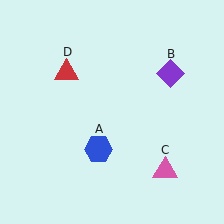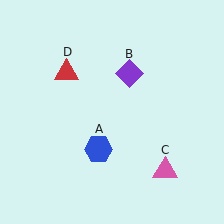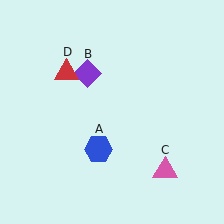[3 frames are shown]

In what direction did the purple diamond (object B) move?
The purple diamond (object B) moved left.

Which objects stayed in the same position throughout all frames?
Blue hexagon (object A) and pink triangle (object C) and red triangle (object D) remained stationary.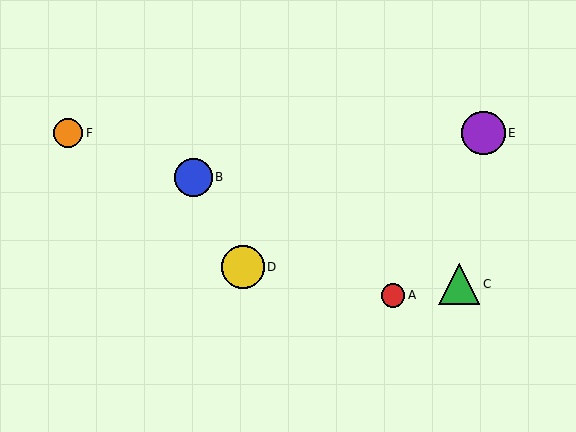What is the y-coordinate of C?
Object C is at y≈284.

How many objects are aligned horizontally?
2 objects (E, F) are aligned horizontally.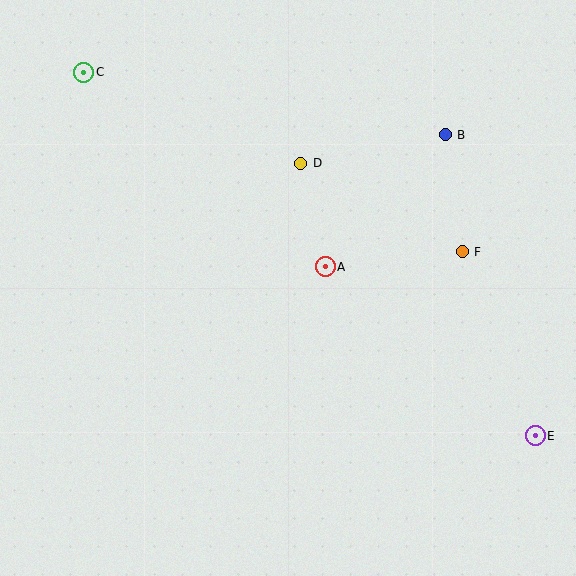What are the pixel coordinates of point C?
Point C is at (84, 72).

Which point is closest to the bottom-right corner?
Point E is closest to the bottom-right corner.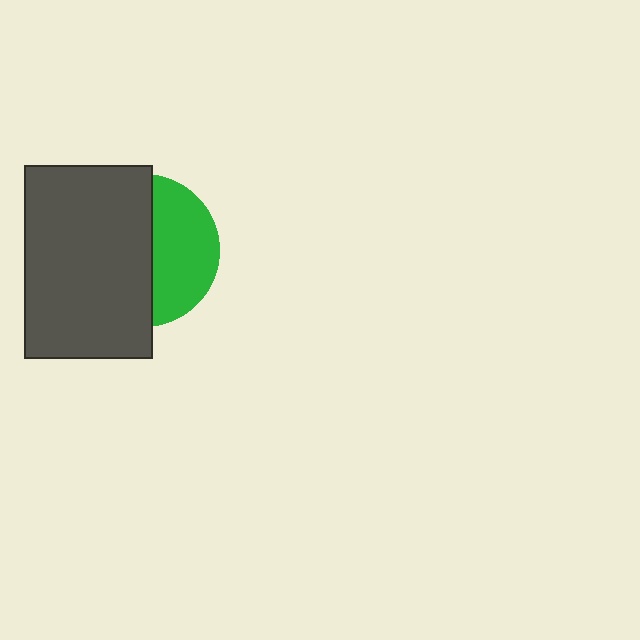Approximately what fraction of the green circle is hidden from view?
Roughly 58% of the green circle is hidden behind the dark gray rectangle.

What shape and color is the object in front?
The object in front is a dark gray rectangle.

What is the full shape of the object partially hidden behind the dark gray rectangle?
The partially hidden object is a green circle.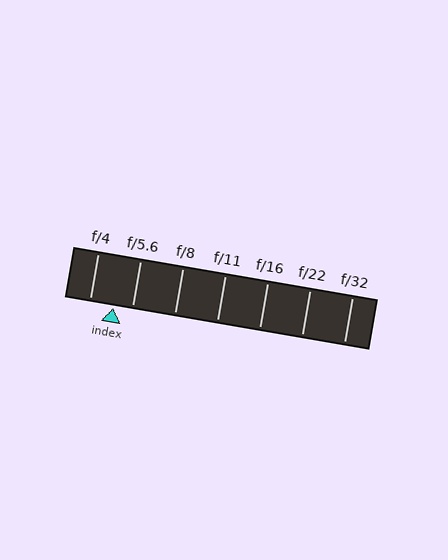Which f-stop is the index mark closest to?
The index mark is closest to f/5.6.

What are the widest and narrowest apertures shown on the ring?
The widest aperture shown is f/4 and the narrowest is f/32.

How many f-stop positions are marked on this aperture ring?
There are 7 f-stop positions marked.